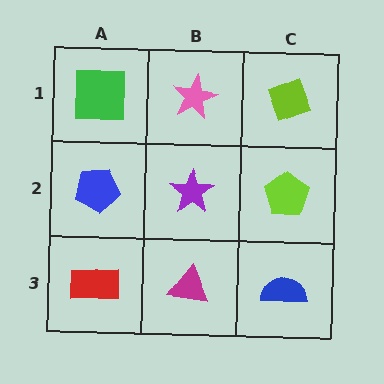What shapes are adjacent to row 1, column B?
A purple star (row 2, column B), a green square (row 1, column A), a lime diamond (row 1, column C).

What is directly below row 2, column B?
A magenta triangle.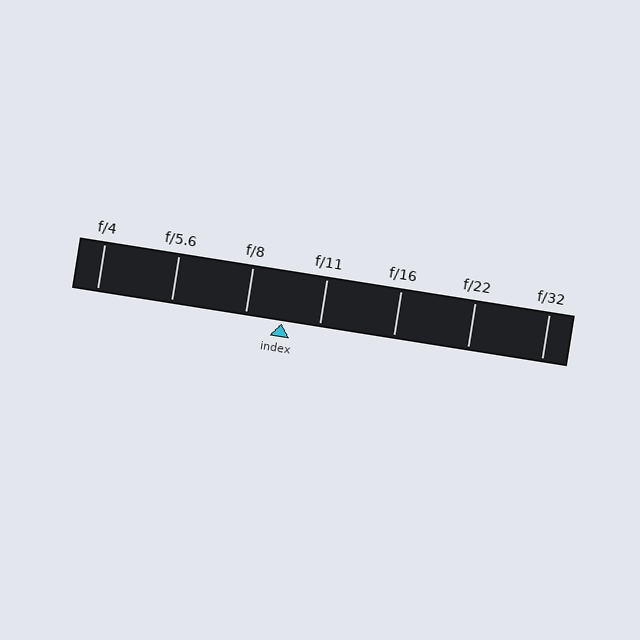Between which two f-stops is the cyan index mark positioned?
The index mark is between f/8 and f/11.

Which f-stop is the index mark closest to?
The index mark is closest to f/11.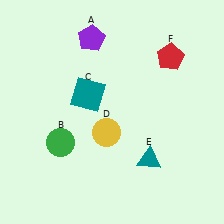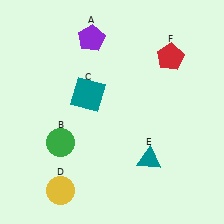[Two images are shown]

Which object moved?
The yellow circle (D) moved down.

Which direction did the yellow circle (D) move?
The yellow circle (D) moved down.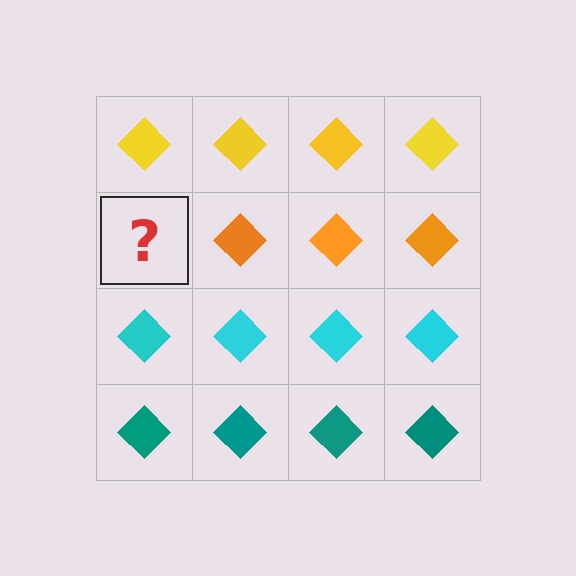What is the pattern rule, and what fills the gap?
The rule is that each row has a consistent color. The gap should be filled with an orange diamond.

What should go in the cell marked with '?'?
The missing cell should contain an orange diamond.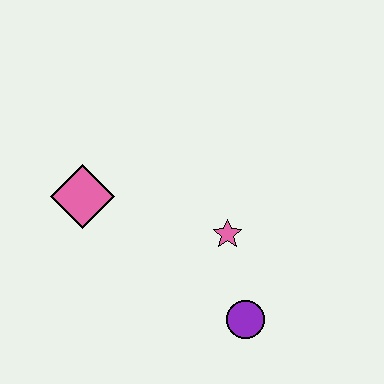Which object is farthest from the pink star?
The pink diamond is farthest from the pink star.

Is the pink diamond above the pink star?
Yes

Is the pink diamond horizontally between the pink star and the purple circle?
No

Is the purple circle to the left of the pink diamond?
No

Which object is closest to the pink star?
The purple circle is closest to the pink star.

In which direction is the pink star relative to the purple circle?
The pink star is above the purple circle.